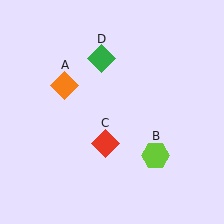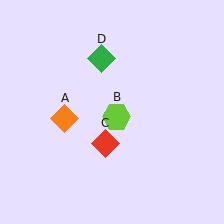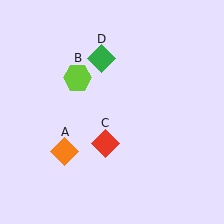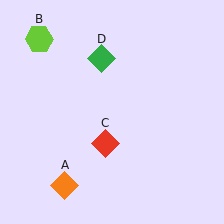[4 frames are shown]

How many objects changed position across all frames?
2 objects changed position: orange diamond (object A), lime hexagon (object B).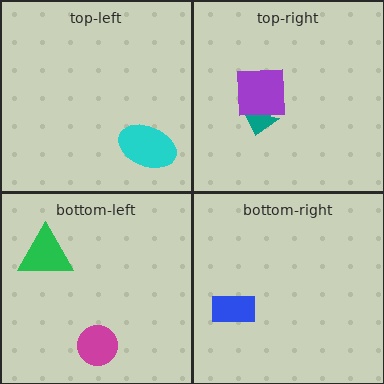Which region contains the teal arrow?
The top-right region.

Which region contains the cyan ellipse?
The top-left region.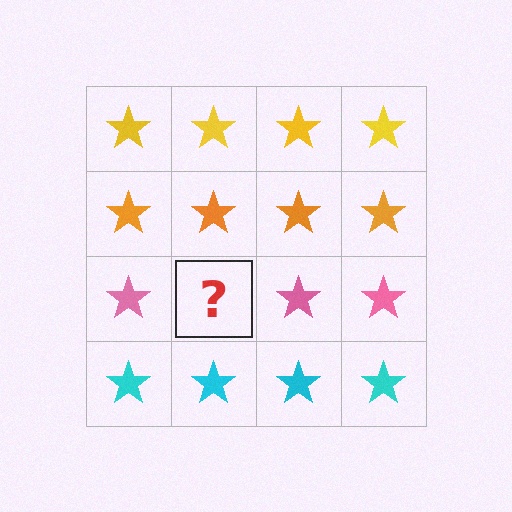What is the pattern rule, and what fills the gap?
The rule is that each row has a consistent color. The gap should be filled with a pink star.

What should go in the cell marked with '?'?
The missing cell should contain a pink star.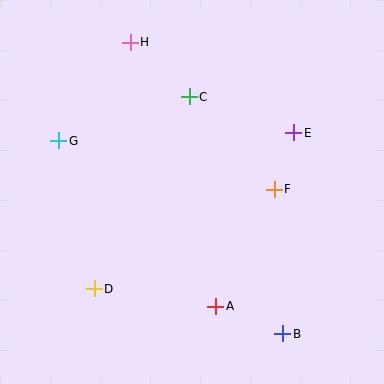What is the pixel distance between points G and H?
The distance between G and H is 122 pixels.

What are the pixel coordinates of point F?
Point F is at (274, 189).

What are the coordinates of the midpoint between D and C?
The midpoint between D and C is at (142, 193).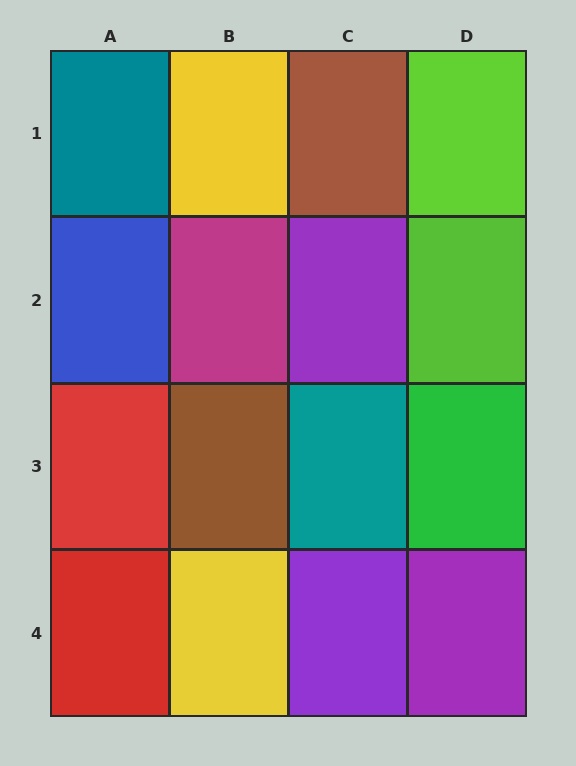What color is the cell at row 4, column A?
Red.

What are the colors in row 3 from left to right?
Red, brown, teal, green.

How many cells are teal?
2 cells are teal.